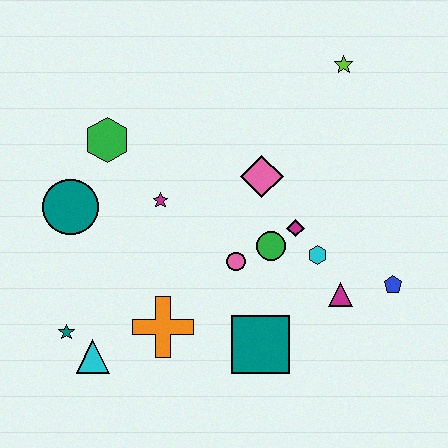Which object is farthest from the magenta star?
The blue pentagon is farthest from the magenta star.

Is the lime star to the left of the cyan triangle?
No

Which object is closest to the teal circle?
The green hexagon is closest to the teal circle.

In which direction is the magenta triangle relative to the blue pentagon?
The magenta triangle is to the left of the blue pentagon.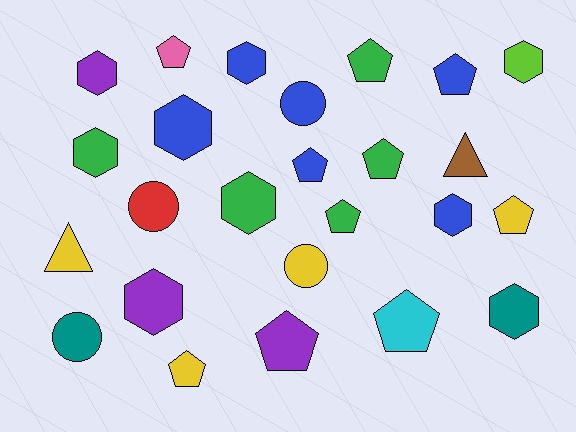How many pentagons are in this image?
There are 10 pentagons.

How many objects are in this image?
There are 25 objects.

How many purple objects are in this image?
There are 3 purple objects.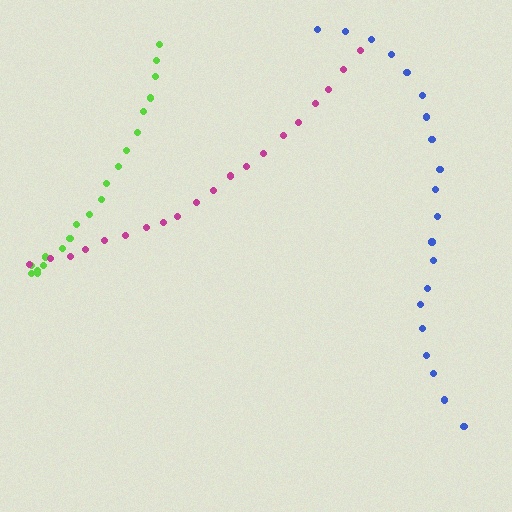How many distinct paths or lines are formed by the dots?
There are 3 distinct paths.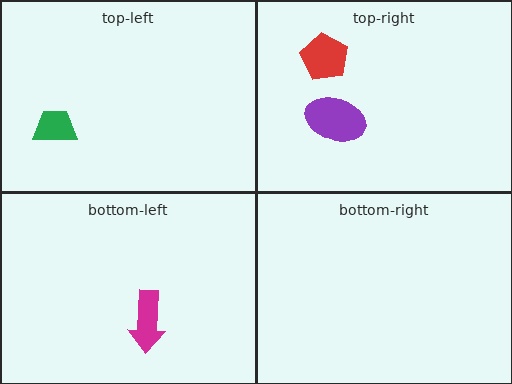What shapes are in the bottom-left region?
The magenta arrow.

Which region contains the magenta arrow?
The bottom-left region.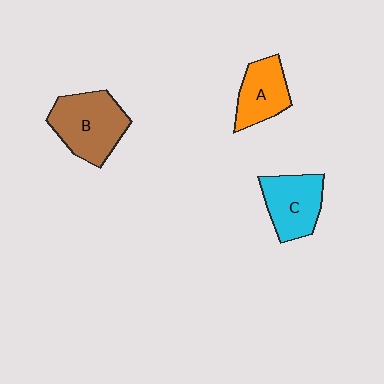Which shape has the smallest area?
Shape A (orange).